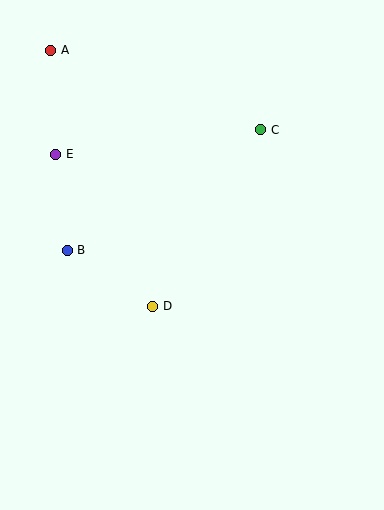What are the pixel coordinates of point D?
Point D is at (153, 306).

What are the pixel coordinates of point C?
Point C is at (261, 130).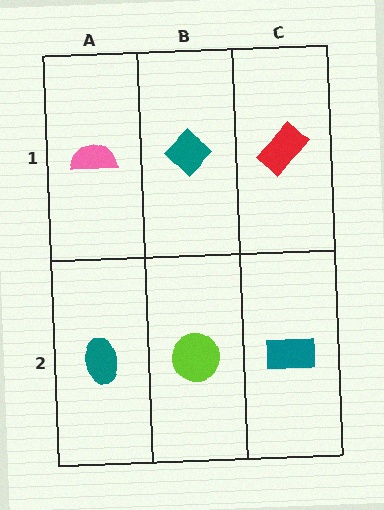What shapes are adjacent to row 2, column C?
A red rectangle (row 1, column C), a lime circle (row 2, column B).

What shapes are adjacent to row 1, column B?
A lime circle (row 2, column B), a pink semicircle (row 1, column A), a red rectangle (row 1, column C).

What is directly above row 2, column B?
A teal diamond.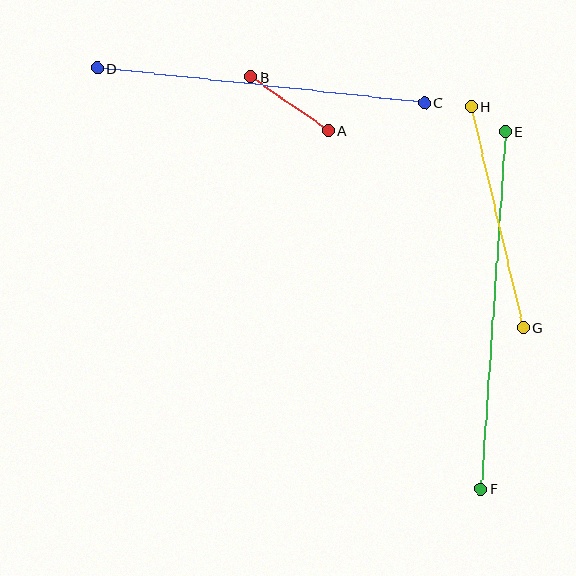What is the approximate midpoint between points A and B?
The midpoint is at approximately (289, 104) pixels.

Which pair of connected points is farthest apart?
Points E and F are farthest apart.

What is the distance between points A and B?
The distance is approximately 94 pixels.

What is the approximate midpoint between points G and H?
The midpoint is at approximately (498, 217) pixels.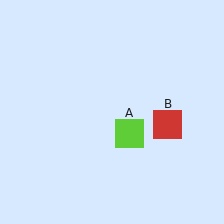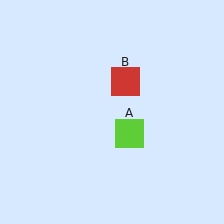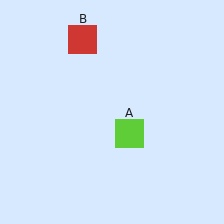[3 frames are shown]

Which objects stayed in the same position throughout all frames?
Lime square (object A) remained stationary.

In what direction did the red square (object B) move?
The red square (object B) moved up and to the left.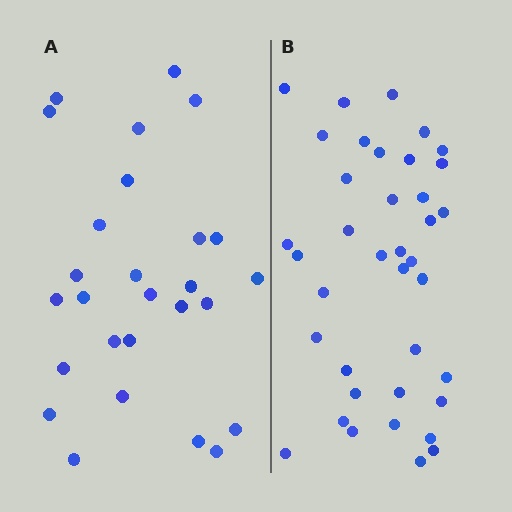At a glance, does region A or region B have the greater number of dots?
Region B (the right region) has more dots.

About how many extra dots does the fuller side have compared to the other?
Region B has roughly 12 or so more dots than region A.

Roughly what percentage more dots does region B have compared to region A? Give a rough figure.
About 40% more.